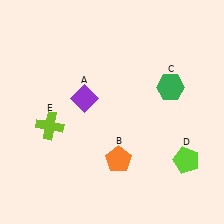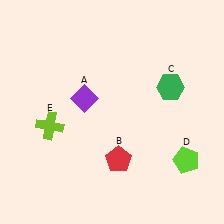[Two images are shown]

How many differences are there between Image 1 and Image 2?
There is 1 difference between the two images.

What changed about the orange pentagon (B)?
In Image 1, B is orange. In Image 2, it changed to red.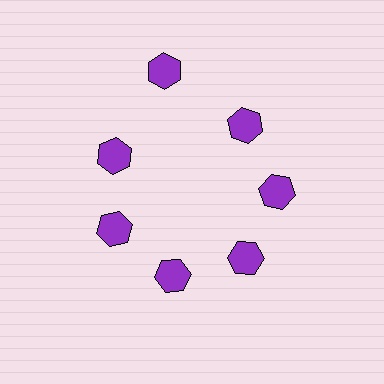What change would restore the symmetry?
The symmetry would be restored by moving it inward, back onto the ring so that all 7 hexagons sit at equal angles and equal distance from the center.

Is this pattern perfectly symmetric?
No. The 7 purple hexagons are arranged in a ring, but one element near the 12 o'clock position is pushed outward from the center, breaking the 7-fold rotational symmetry.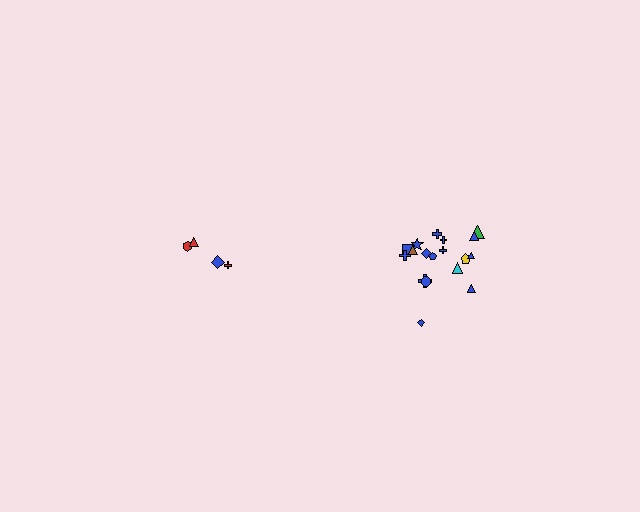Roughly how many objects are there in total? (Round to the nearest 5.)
Roughly 20 objects in total.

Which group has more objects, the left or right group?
The right group.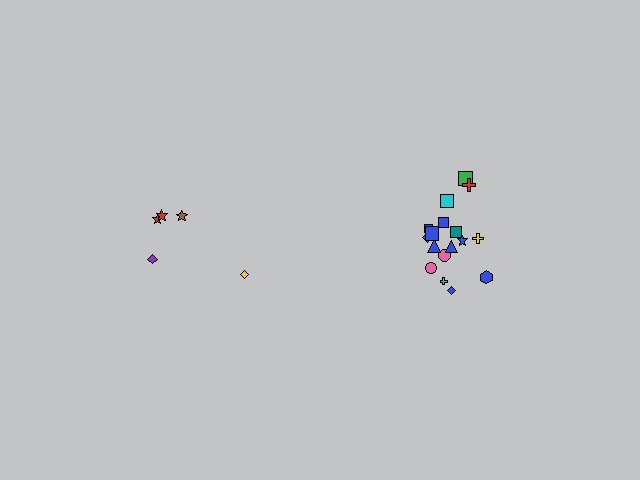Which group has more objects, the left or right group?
The right group.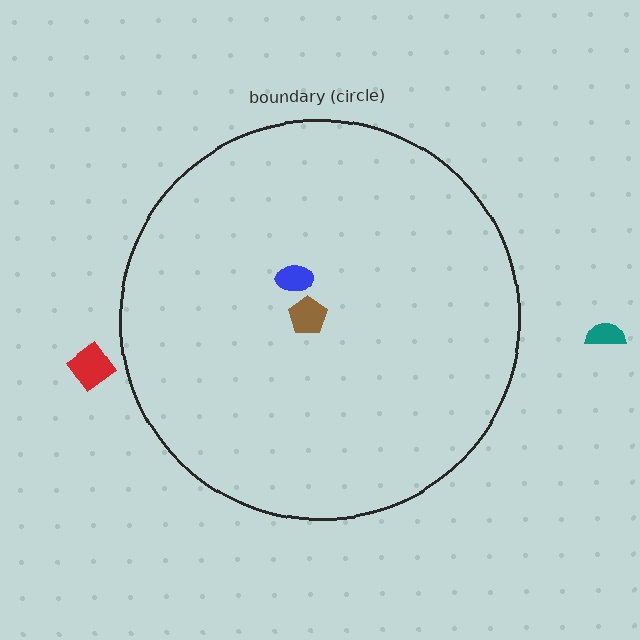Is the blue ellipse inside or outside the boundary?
Inside.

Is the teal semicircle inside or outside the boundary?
Outside.